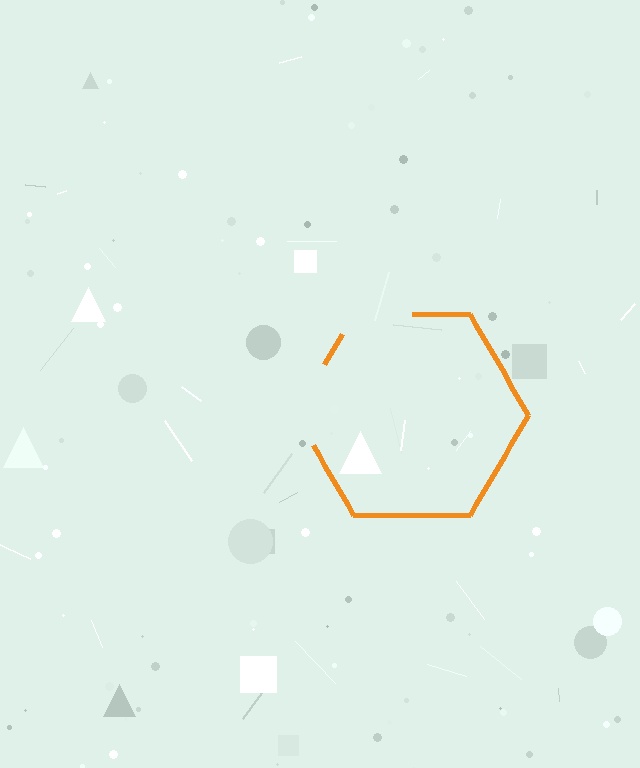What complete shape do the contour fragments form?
The contour fragments form a hexagon.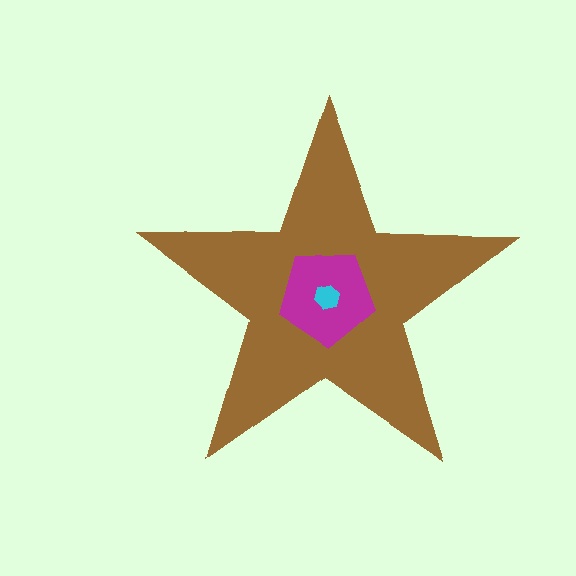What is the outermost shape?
The brown star.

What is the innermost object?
The cyan hexagon.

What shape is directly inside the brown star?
The magenta pentagon.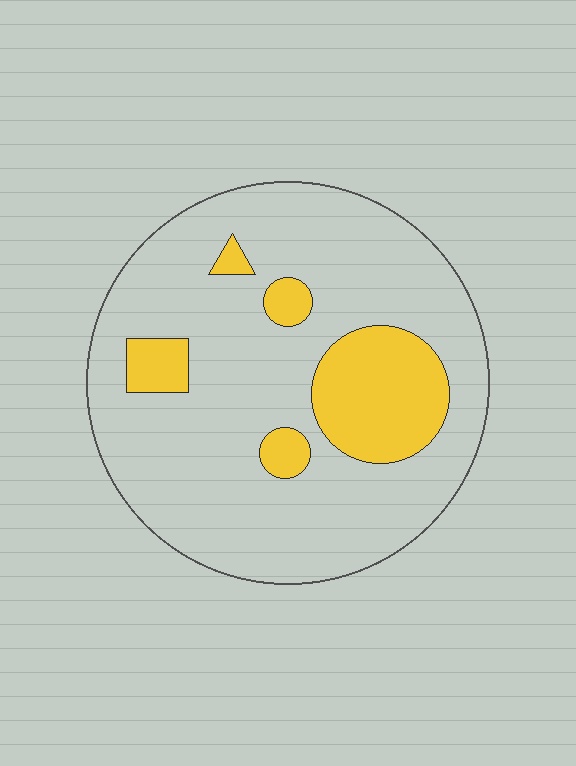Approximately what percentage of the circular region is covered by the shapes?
Approximately 20%.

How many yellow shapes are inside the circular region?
5.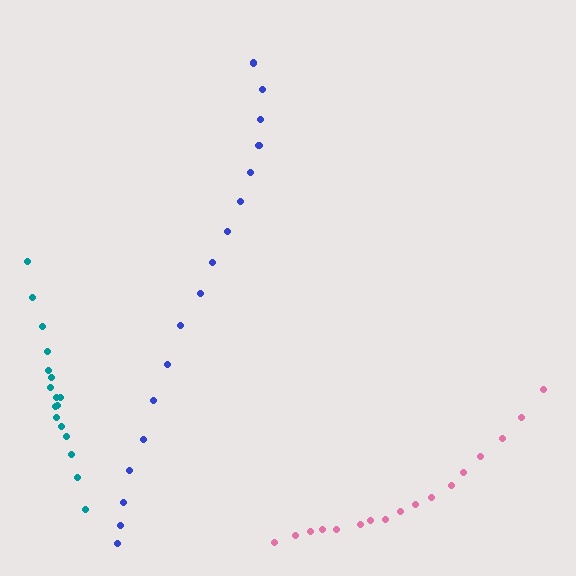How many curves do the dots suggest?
There are 3 distinct paths.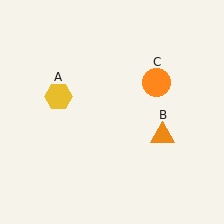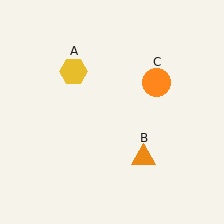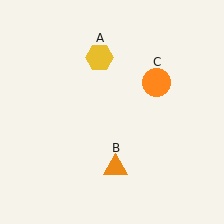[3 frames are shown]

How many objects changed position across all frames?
2 objects changed position: yellow hexagon (object A), orange triangle (object B).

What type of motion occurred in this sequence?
The yellow hexagon (object A), orange triangle (object B) rotated clockwise around the center of the scene.